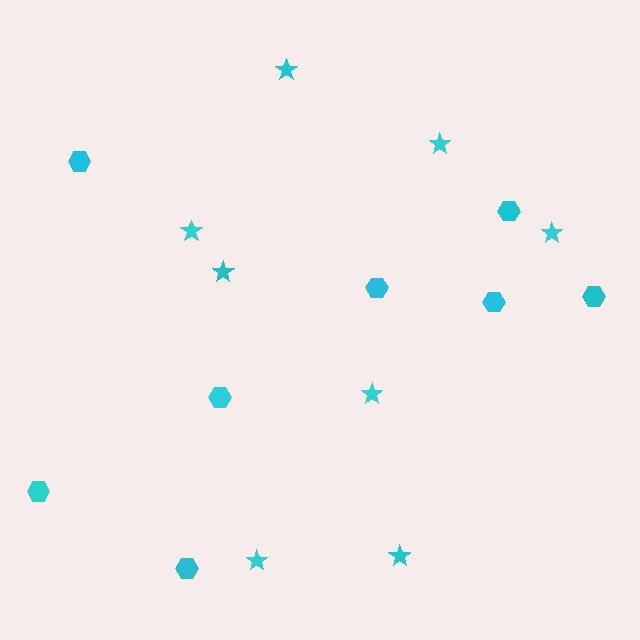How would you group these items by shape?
There are 2 groups: one group of stars (8) and one group of hexagons (8).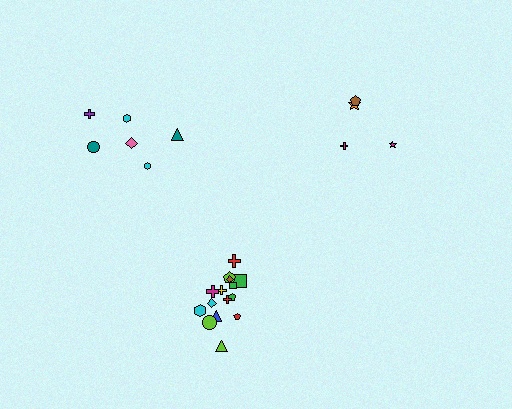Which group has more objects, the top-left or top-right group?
The top-left group.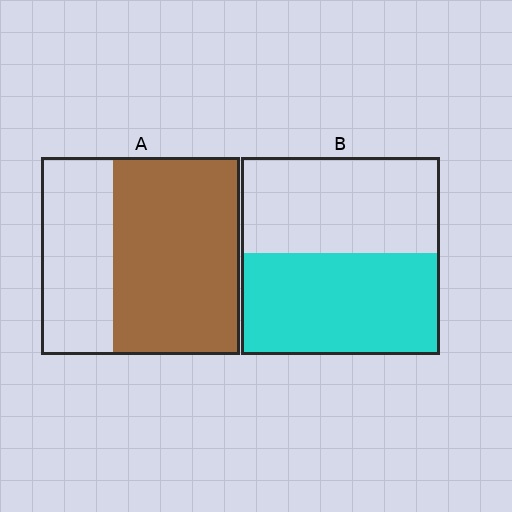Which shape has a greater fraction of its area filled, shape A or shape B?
Shape A.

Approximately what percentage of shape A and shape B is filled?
A is approximately 65% and B is approximately 50%.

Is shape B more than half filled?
Roughly half.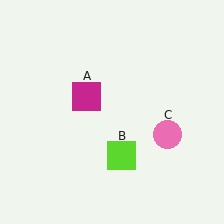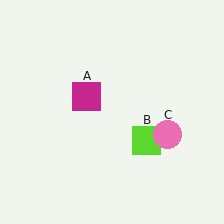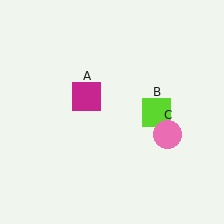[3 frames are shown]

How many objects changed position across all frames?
1 object changed position: lime square (object B).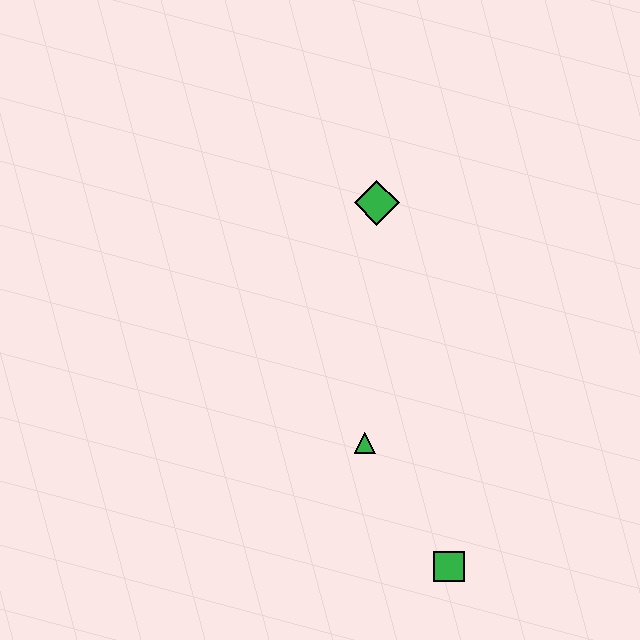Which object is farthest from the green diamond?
The green square is farthest from the green diamond.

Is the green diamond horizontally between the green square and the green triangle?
Yes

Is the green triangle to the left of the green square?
Yes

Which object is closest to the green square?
The green triangle is closest to the green square.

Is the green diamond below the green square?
No